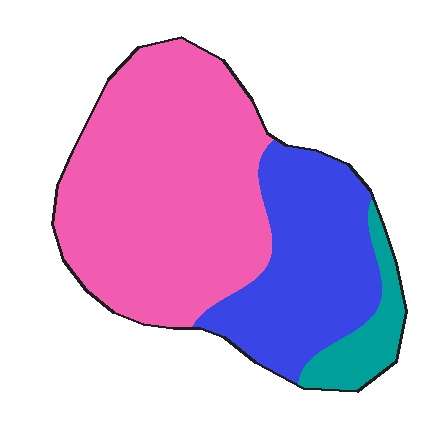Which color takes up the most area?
Pink, at roughly 60%.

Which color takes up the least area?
Teal, at roughly 10%.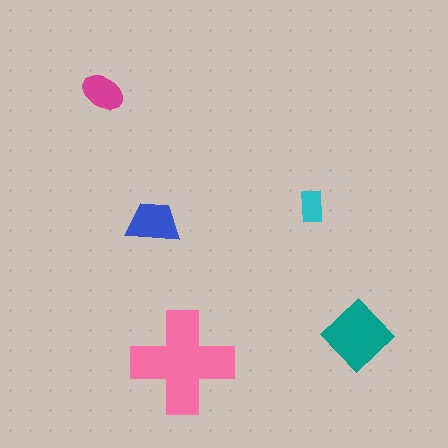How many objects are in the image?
There are 5 objects in the image.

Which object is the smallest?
The cyan rectangle.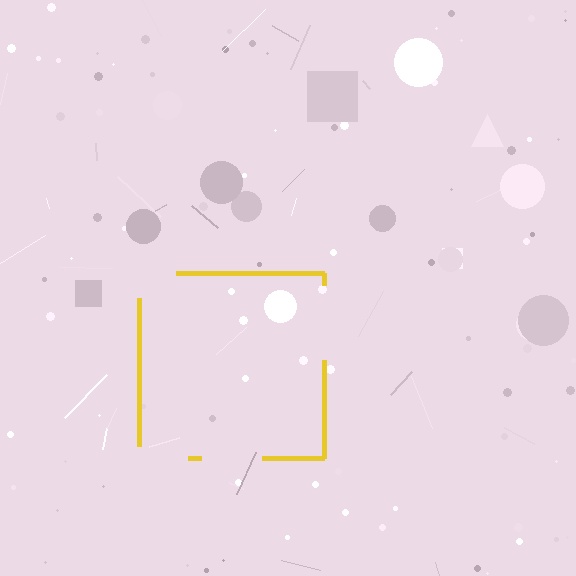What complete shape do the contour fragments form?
The contour fragments form a square.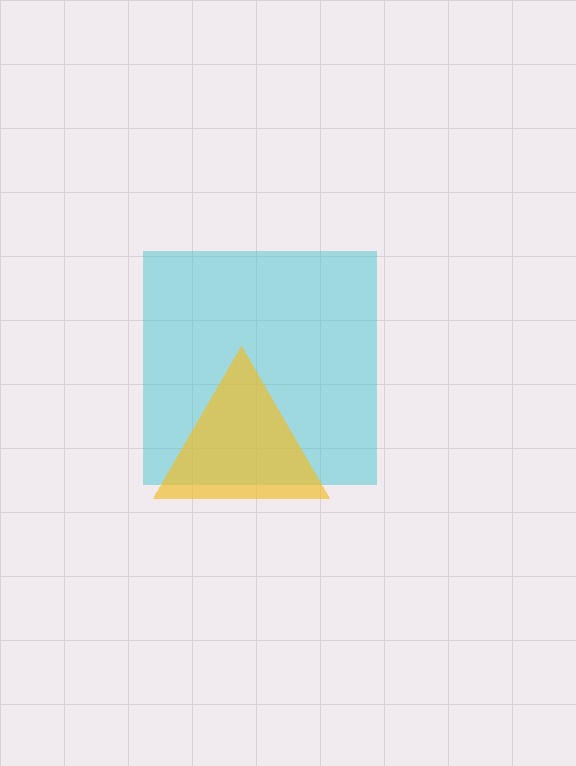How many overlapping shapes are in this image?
There are 2 overlapping shapes in the image.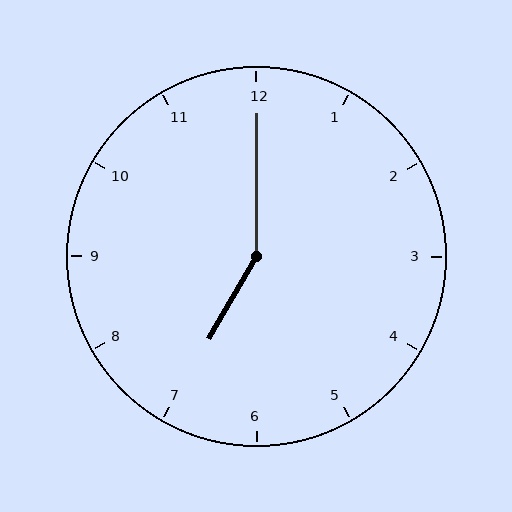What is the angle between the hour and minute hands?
Approximately 150 degrees.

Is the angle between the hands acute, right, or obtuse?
It is obtuse.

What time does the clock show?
7:00.